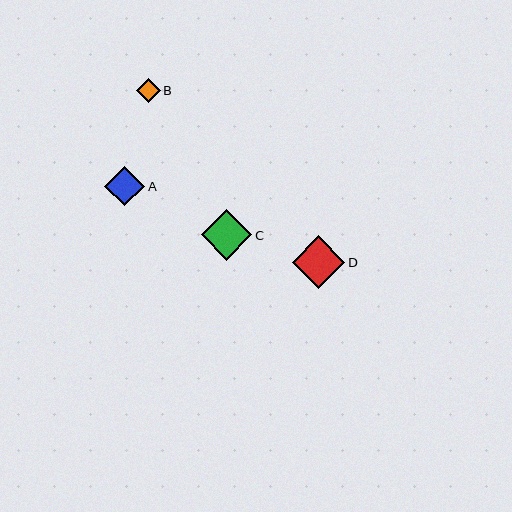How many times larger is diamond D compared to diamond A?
Diamond D is approximately 1.3 times the size of diamond A.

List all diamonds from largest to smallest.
From largest to smallest: D, C, A, B.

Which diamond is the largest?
Diamond D is the largest with a size of approximately 53 pixels.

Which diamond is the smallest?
Diamond B is the smallest with a size of approximately 24 pixels.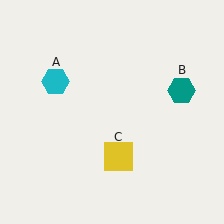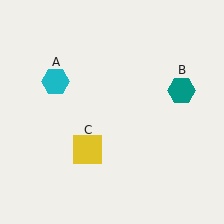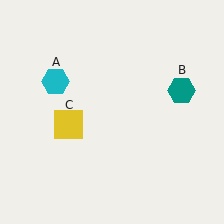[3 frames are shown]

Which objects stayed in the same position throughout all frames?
Cyan hexagon (object A) and teal hexagon (object B) remained stationary.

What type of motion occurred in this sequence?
The yellow square (object C) rotated clockwise around the center of the scene.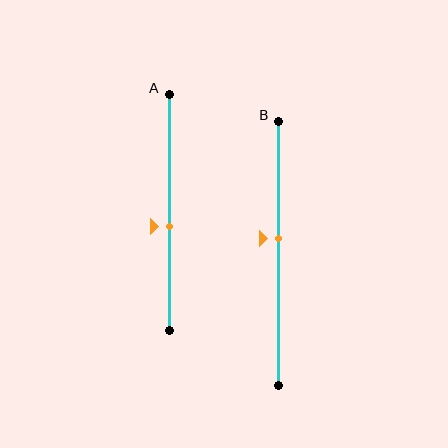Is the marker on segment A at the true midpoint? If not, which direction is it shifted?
No, the marker on segment A is shifted downward by about 6% of the segment length.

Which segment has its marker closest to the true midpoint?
Segment B has its marker closest to the true midpoint.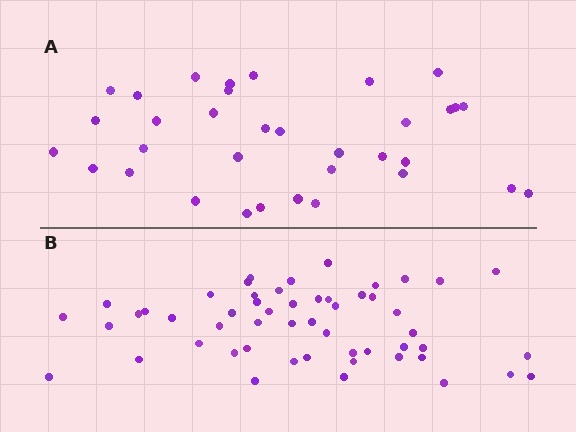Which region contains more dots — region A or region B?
Region B (the bottom region) has more dots.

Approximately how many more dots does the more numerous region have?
Region B has approximately 20 more dots than region A.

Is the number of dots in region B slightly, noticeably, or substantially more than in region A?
Region B has substantially more. The ratio is roughly 1.6 to 1.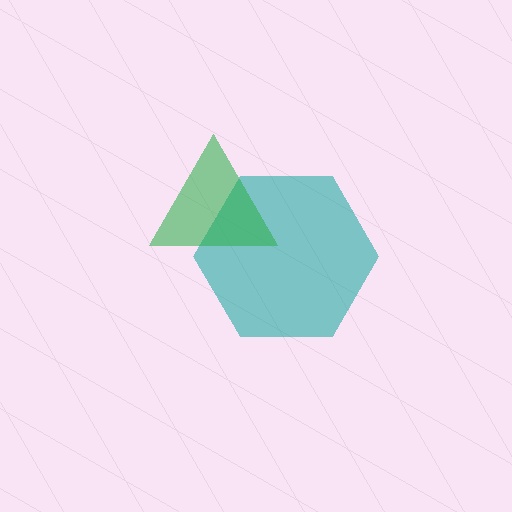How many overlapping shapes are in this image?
There are 2 overlapping shapes in the image.